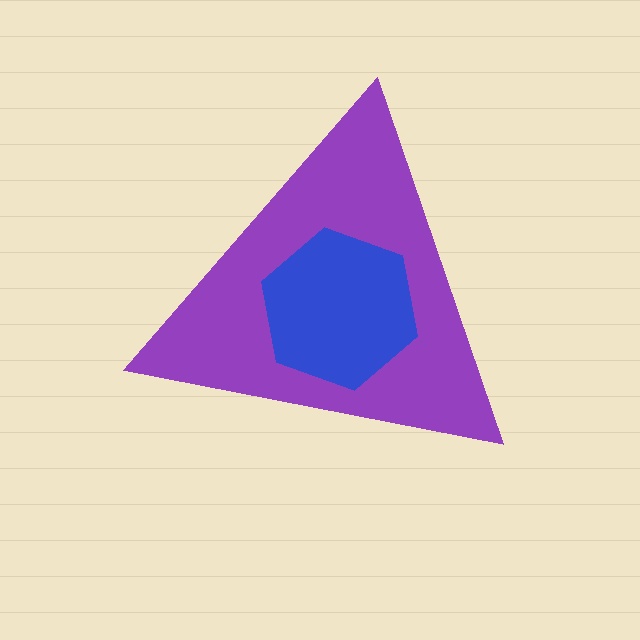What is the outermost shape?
The purple triangle.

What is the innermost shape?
The blue hexagon.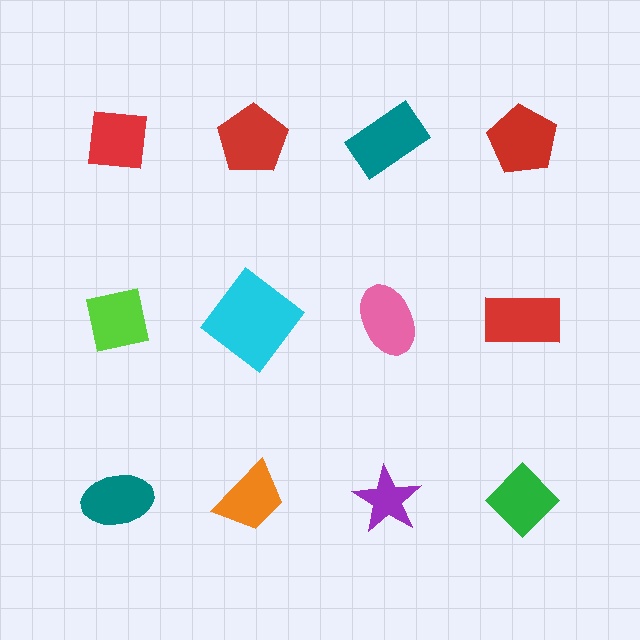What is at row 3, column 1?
A teal ellipse.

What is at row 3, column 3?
A purple star.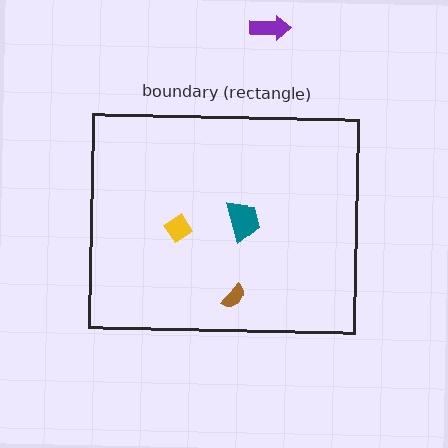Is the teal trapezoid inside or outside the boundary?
Inside.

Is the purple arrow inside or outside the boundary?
Outside.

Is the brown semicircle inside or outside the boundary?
Inside.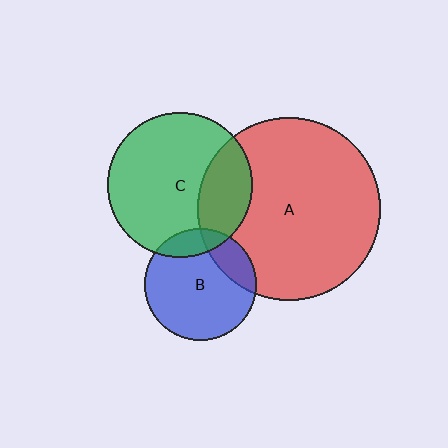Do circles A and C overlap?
Yes.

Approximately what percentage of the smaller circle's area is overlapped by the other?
Approximately 25%.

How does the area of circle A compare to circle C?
Approximately 1.6 times.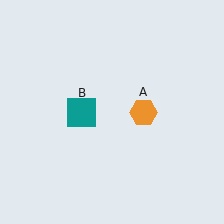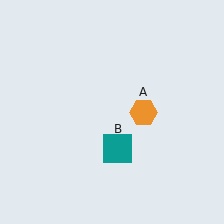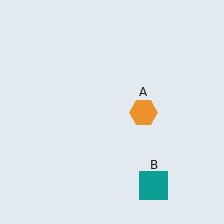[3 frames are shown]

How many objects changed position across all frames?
1 object changed position: teal square (object B).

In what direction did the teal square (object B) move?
The teal square (object B) moved down and to the right.